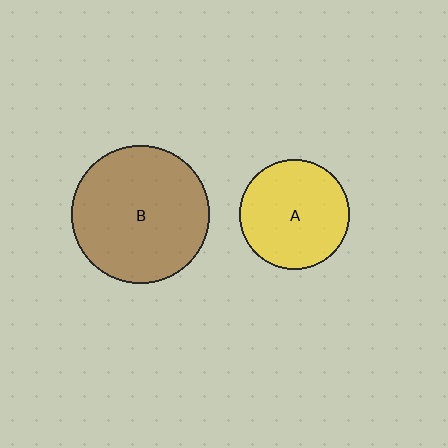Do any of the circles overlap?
No, none of the circles overlap.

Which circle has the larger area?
Circle B (brown).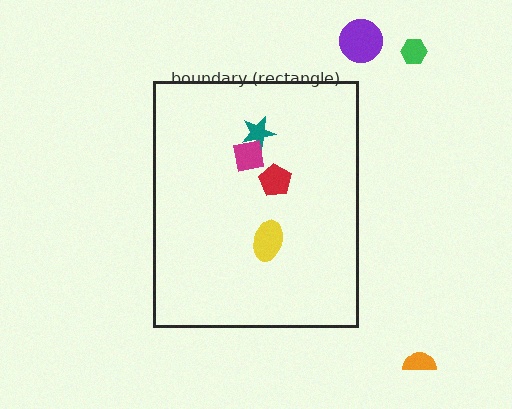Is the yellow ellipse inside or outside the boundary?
Inside.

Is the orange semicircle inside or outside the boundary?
Outside.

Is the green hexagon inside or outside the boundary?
Outside.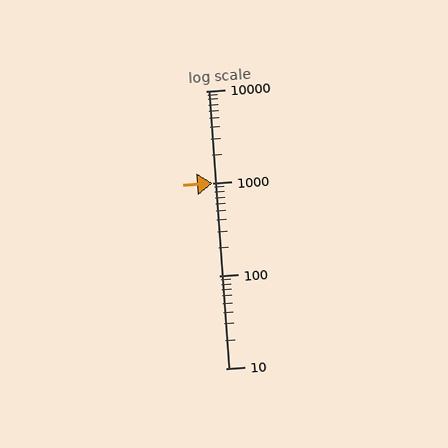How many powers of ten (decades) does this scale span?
The scale spans 3 decades, from 10 to 10000.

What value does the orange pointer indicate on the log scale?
The pointer indicates approximately 1000.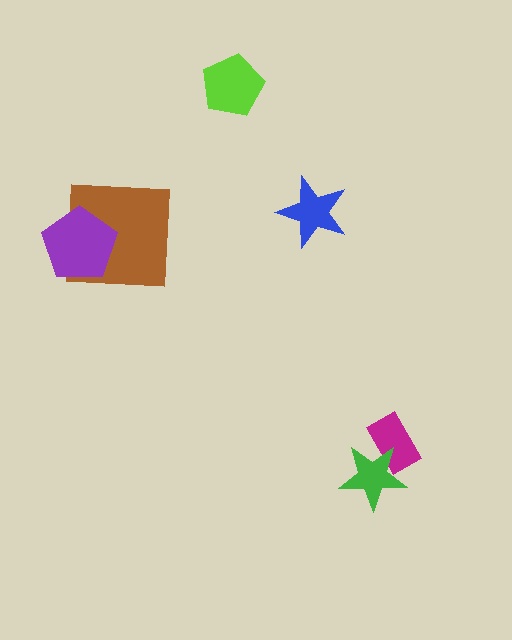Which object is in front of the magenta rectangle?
The green star is in front of the magenta rectangle.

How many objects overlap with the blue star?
0 objects overlap with the blue star.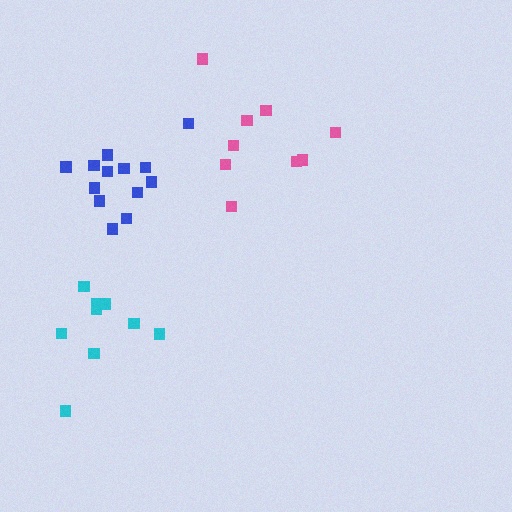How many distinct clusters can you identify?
There are 3 distinct clusters.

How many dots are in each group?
Group 1: 9 dots, Group 2: 13 dots, Group 3: 9 dots (31 total).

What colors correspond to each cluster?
The clusters are colored: pink, blue, cyan.